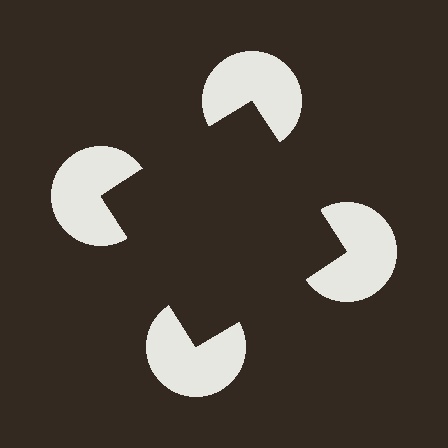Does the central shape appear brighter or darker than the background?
It typically appears slightly darker than the background, even though no actual brightness change is drawn.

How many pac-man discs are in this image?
There are 4 — one at each vertex of the illusory square.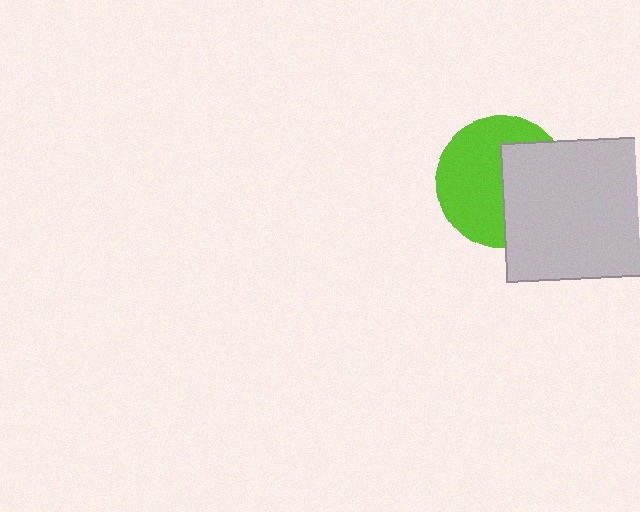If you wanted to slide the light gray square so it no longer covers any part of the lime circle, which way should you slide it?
Slide it right — that is the most direct way to separate the two shapes.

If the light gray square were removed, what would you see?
You would see the complete lime circle.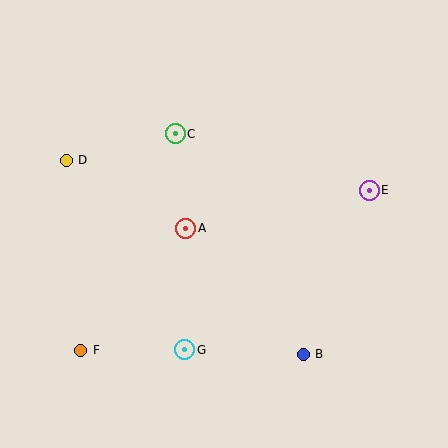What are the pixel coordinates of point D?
Point D is at (66, 160).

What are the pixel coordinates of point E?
Point E is at (369, 190).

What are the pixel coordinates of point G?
Point G is at (185, 350).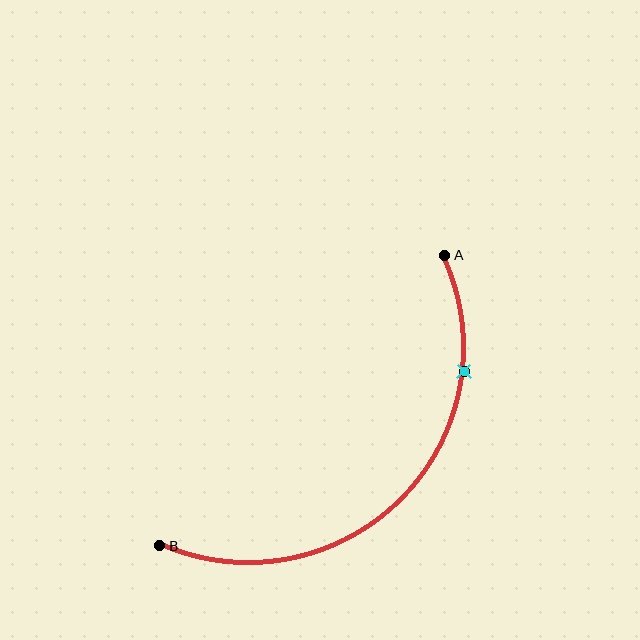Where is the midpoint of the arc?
The arc midpoint is the point on the curve farthest from the straight line joining A and B. It sits below and to the right of that line.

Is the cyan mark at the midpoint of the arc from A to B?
No. The cyan mark lies on the arc but is closer to endpoint A. The arc midpoint would be at the point on the curve equidistant along the arc from both A and B.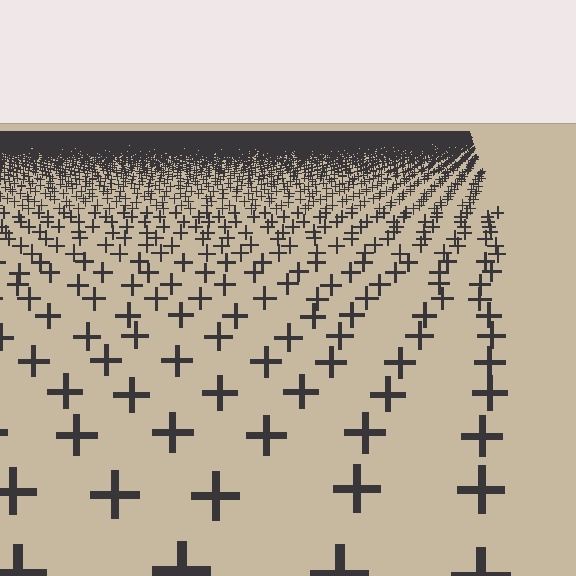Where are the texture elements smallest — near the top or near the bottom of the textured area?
Near the top.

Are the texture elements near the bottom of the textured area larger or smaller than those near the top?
Larger. Near the bottom, elements are closer to the viewer and appear at a bigger on-screen size.